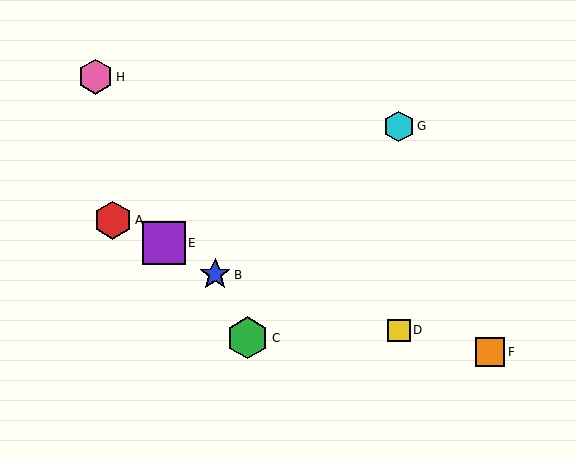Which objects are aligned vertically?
Objects D, G are aligned vertically.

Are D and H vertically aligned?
No, D is at x≈399 and H is at x≈95.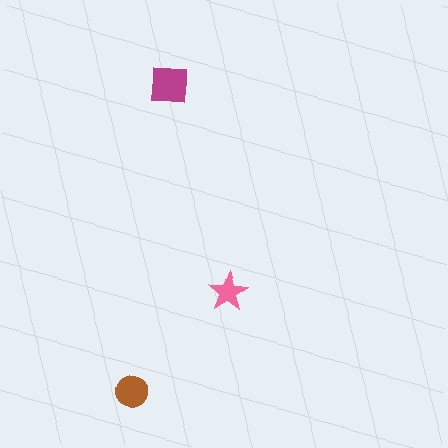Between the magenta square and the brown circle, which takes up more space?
The magenta square.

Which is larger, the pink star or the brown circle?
The brown circle.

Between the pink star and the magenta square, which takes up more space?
The magenta square.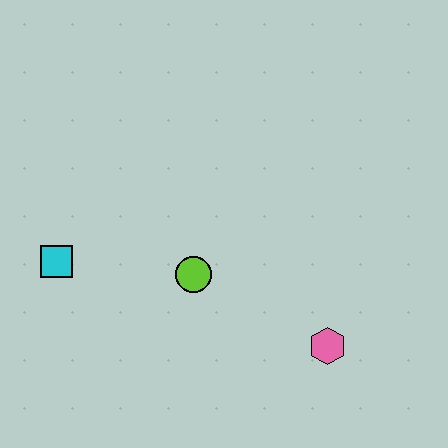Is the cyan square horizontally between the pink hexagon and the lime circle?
No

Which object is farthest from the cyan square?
The pink hexagon is farthest from the cyan square.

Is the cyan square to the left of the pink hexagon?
Yes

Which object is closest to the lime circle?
The cyan square is closest to the lime circle.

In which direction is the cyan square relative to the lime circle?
The cyan square is to the left of the lime circle.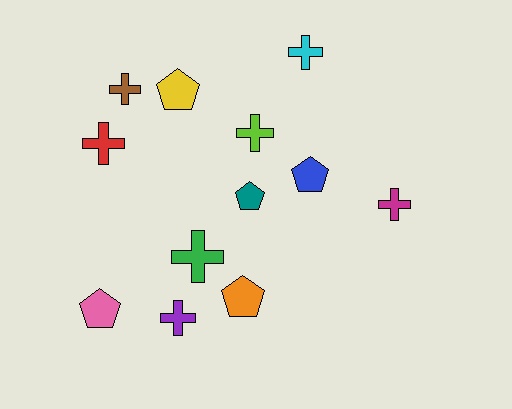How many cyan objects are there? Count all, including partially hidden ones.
There is 1 cyan object.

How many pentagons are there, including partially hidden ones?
There are 5 pentagons.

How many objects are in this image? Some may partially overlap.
There are 12 objects.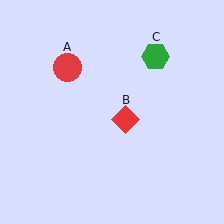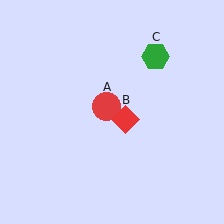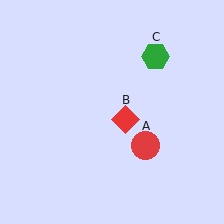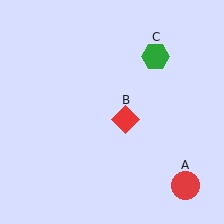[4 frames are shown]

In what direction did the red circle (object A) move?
The red circle (object A) moved down and to the right.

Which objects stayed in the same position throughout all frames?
Red diamond (object B) and green hexagon (object C) remained stationary.